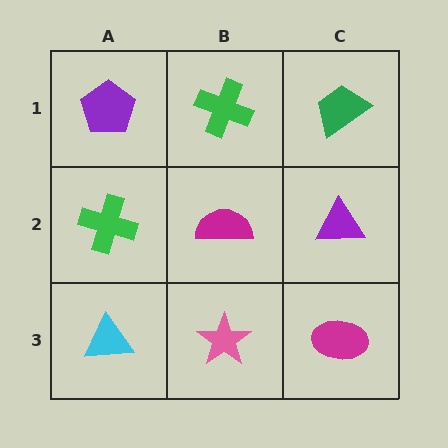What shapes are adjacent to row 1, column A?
A green cross (row 2, column A), a green cross (row 1, column B).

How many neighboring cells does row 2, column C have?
3.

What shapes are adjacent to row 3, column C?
A purple triangle (row 2, column C), a pink star (row 3, column B).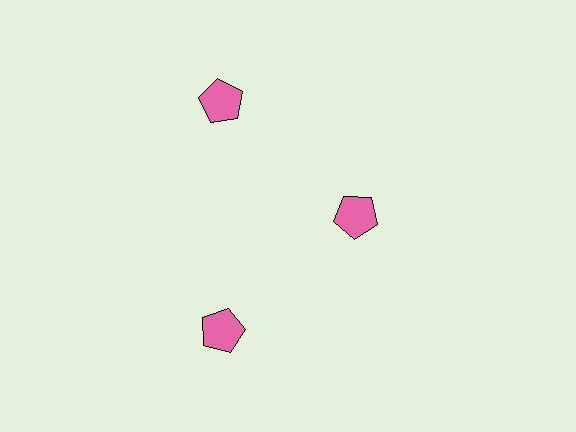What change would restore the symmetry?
The symmetry would be restored by moving it outward, back onto the ring so that all 3 pentagons sit at equal angles and equal distance from the center.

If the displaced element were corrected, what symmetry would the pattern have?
It would have 3-fold rotational symmetry — the pattern would map onto itself every 120 degrees.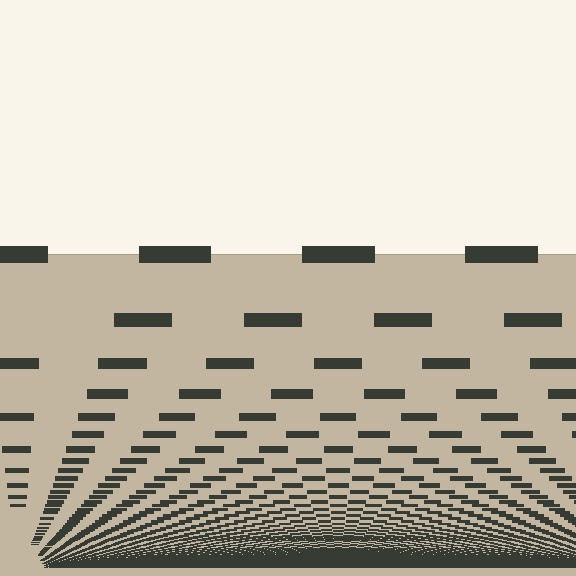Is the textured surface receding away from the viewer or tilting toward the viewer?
The surface appears to tilt toward the viewer. Texture elements get larger and sparser toward the top.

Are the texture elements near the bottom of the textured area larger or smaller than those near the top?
Smaller. The gradient is inverted — elements near the bottom are smaller and denser.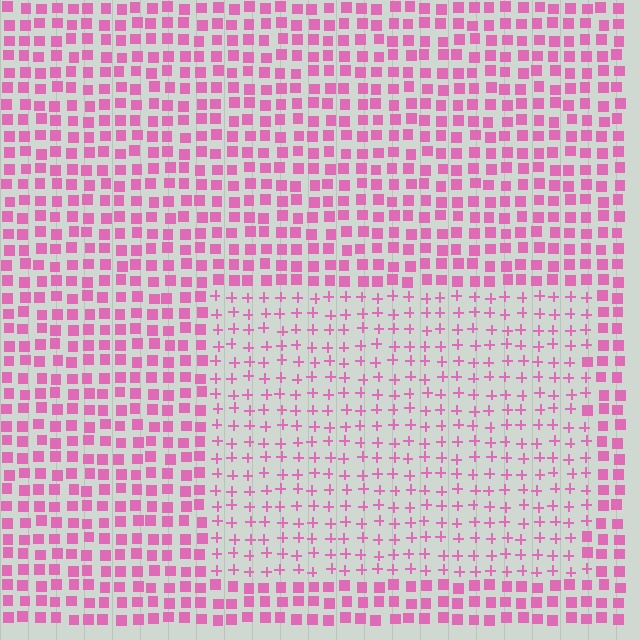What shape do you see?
I see a rectangle.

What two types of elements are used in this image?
The image uses plus signs inside the rectangle region and squares outside it.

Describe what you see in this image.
The image is filled with small pink elements arranged in a uniform grid. A rectangle-shaped region contains plus signs, while the surrounding area contains squares. The boundary is defined purely by the change in element shape.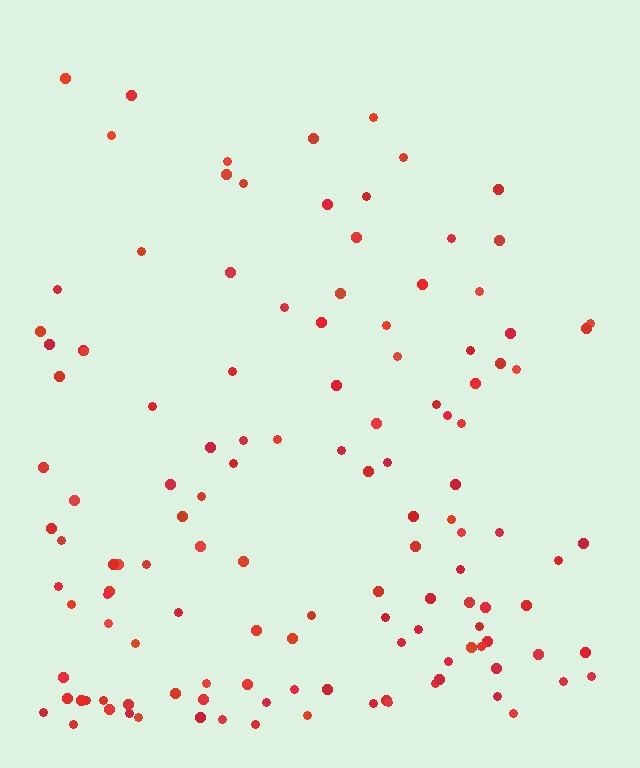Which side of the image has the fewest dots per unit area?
The top.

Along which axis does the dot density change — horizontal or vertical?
Vertical.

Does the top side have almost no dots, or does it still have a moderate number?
Still a moderate number, just noticeably fewer than the bottom.